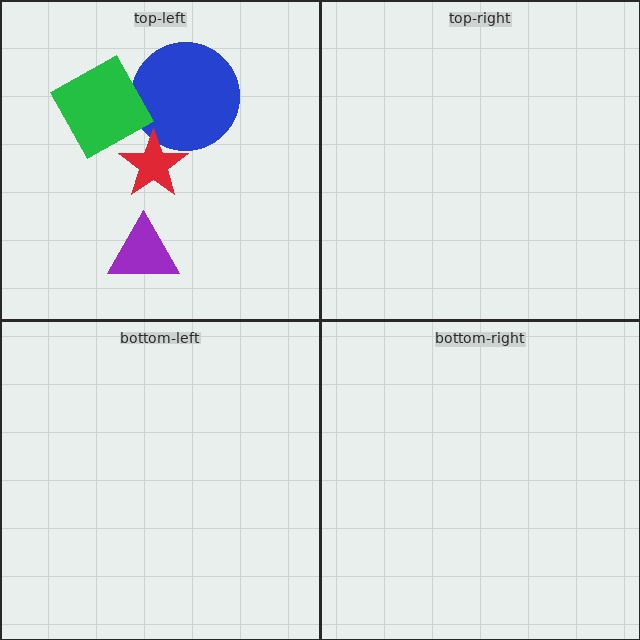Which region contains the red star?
The top-left region.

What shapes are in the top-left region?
The blue circle, the purple triangle, the red star, the green diamond.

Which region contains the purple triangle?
The top-left region.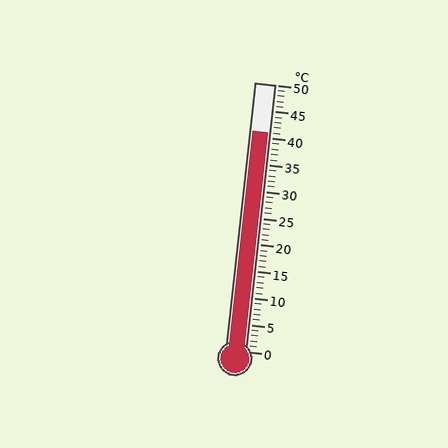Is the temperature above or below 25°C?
The temperature is above 25°C.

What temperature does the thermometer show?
The thermometer shows approximately 41°C.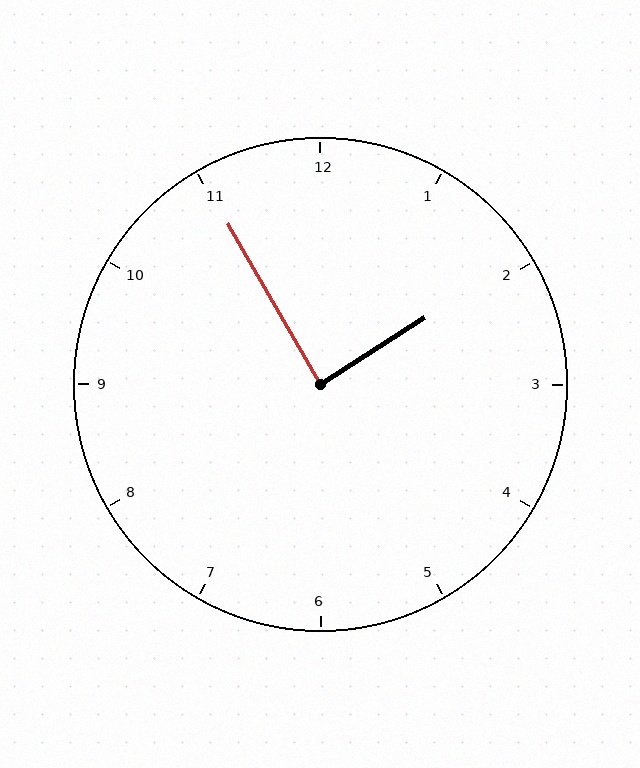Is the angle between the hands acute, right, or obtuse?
It is right.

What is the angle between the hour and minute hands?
Approximately 88 degrees.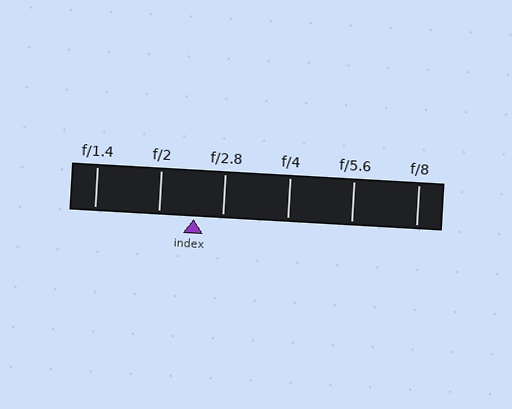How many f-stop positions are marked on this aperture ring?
There are 6 f-stop positions marked.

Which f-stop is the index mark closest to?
The index mark is closest to f/2.8.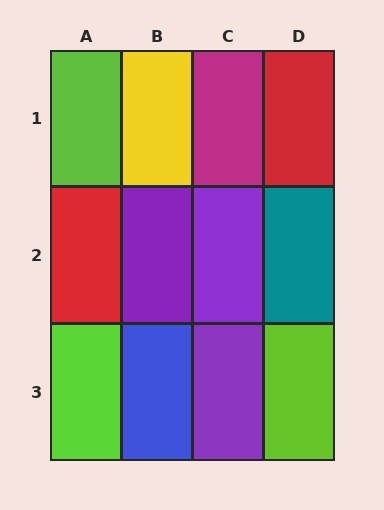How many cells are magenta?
1 cell is magenta.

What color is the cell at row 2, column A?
Red.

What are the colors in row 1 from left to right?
Lime, yellow, magenta, red.